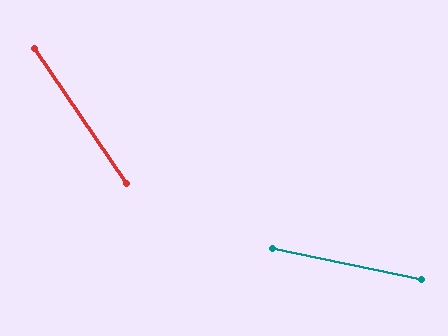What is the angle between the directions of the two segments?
Approximately 44 degrees.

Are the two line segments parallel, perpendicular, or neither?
Neither parallel nor perpendicular — they differ by about 44°.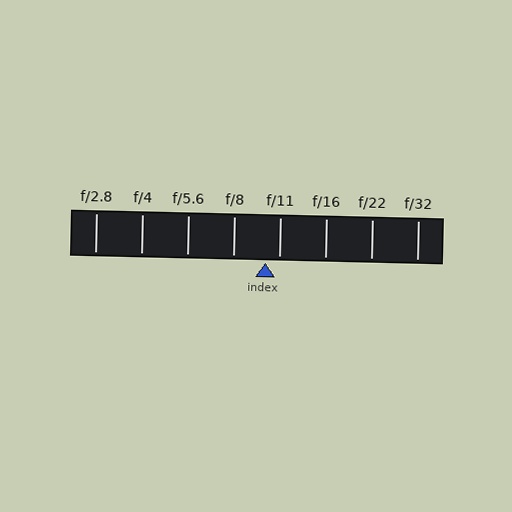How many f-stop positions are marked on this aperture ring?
There are 8 f-stop positions marked.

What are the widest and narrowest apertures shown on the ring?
The widest aperture shown is f/2.8 and the narrowest is f/32.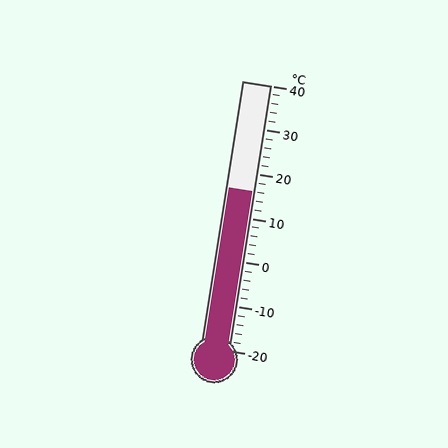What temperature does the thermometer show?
The thermometer shows approximately 16°C.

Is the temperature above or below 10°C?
The temperature is above 10°C.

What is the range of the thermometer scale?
The thermometer scale ranges from -20°C to 40°C.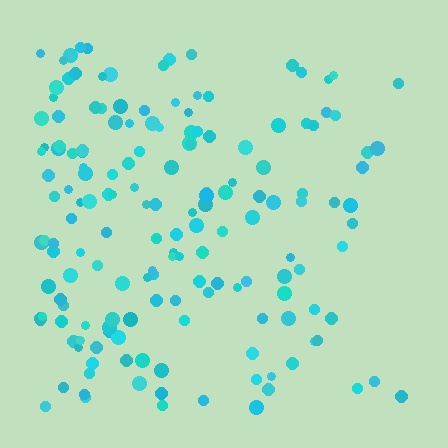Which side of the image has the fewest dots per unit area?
The right.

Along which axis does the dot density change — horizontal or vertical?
Horizontal.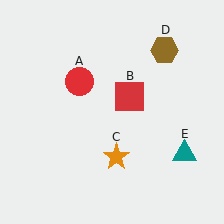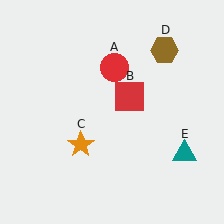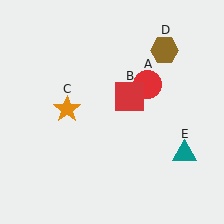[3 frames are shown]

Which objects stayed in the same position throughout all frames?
Red square (object B) and brown hexagon (object D) and teal triangle (object E) remained stationary.